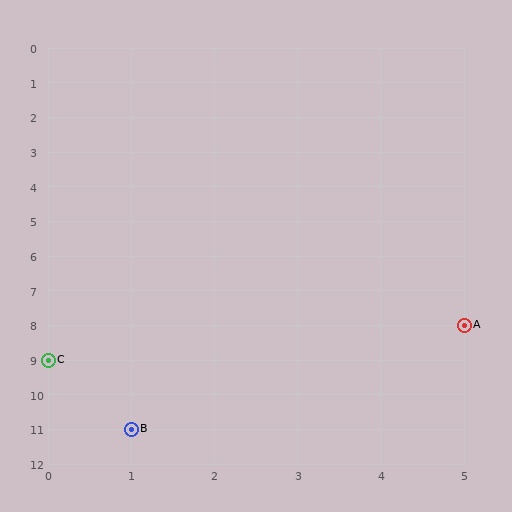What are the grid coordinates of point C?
Point C is at grid coordinates (0, 9).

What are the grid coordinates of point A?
Point A is at grid coordinates (5, 8).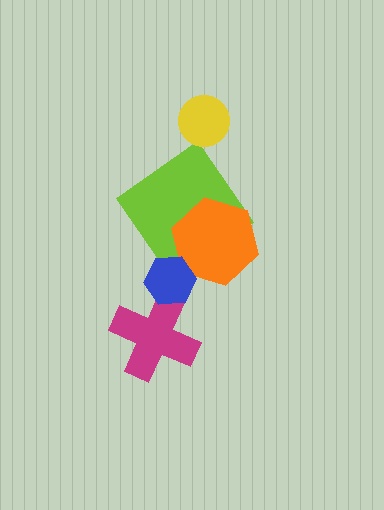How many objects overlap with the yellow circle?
0 objects overlap with the yellow circle.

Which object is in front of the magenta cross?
The blue hexagon is in front of the magenta cross.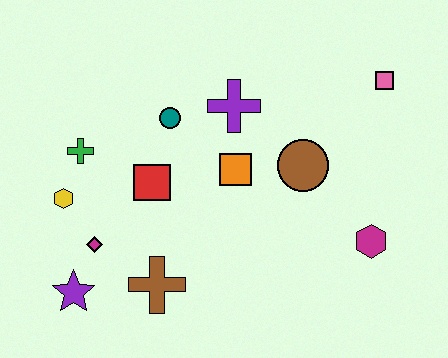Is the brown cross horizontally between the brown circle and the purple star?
Yes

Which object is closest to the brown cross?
The magenta diamond is closest to the brown cross.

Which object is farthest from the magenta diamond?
The pink square is farthest from the magenta diamond.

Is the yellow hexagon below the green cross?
Yes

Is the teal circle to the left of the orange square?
Yes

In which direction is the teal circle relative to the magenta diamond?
The teal circle is above the magenta diamond.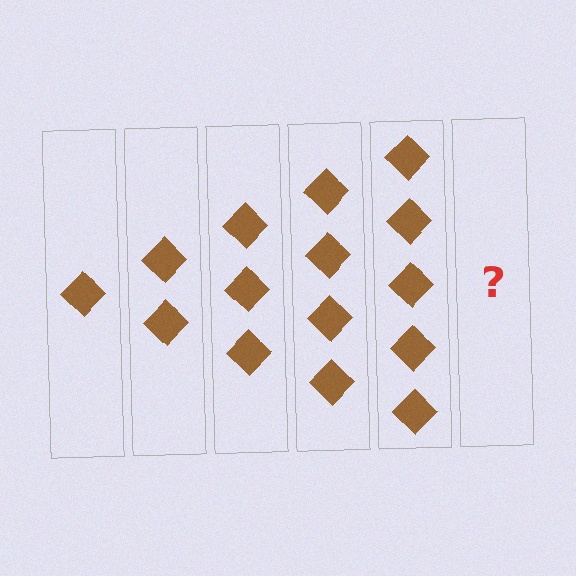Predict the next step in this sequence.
The next step is 6 diamonds.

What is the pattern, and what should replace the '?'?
The pattern is that each step adds one more diamond. The '?' should be 6 diamonds.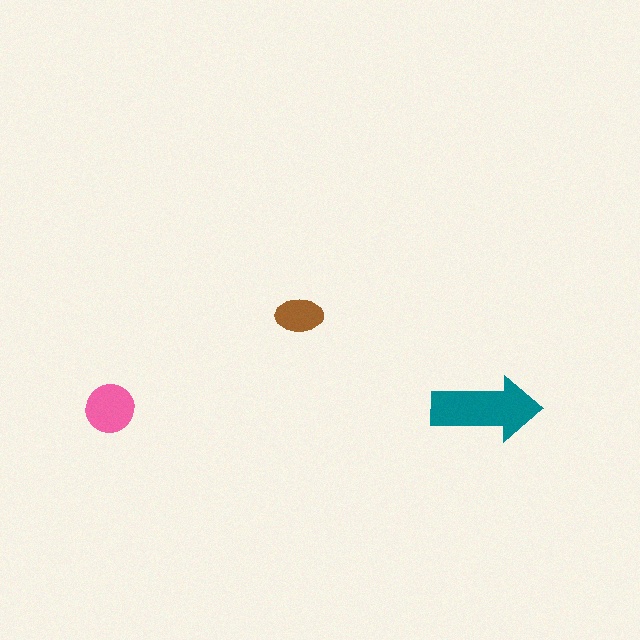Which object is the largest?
The teal arrow.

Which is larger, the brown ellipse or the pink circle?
The pink circle.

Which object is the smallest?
The brown ellipse.